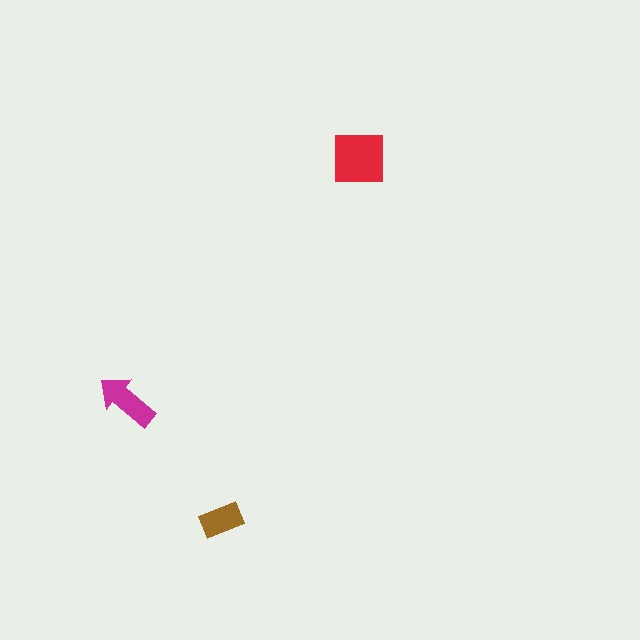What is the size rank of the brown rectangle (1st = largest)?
3rd.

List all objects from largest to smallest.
The red square, the magenta arrow, the brown rectangle.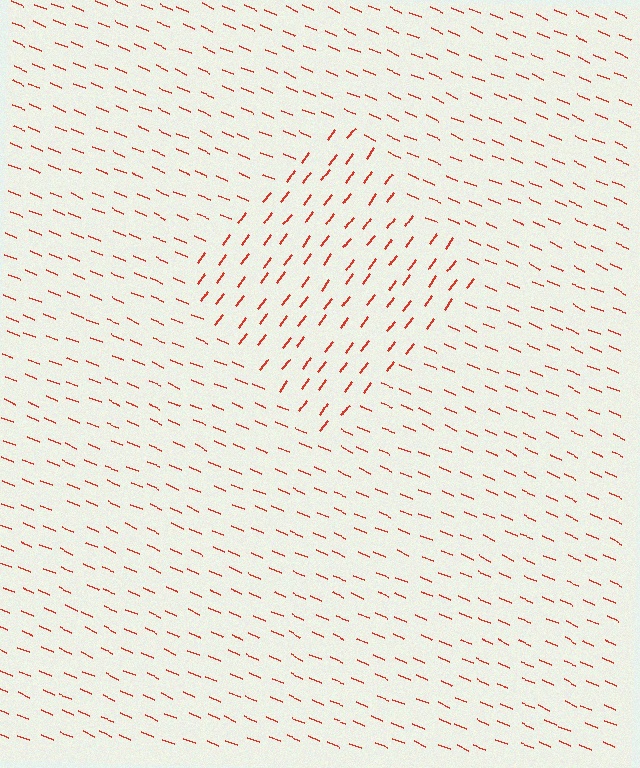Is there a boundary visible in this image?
Yes, there is a texture boundary formed by a change in line orientation.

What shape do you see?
I see a diamond.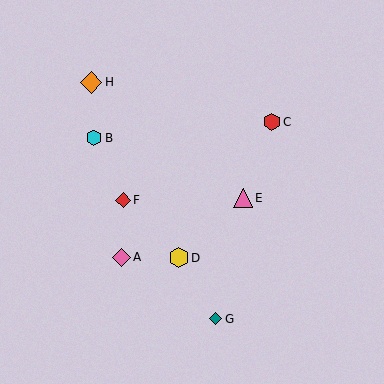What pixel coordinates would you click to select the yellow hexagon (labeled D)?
Click at (179, 258) to select the yellow hexagon D.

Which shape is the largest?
The orange diamond (labeled H) is the largest.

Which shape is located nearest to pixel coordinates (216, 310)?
The teal diamond (labeled G) at (216, 319) is nearest to that location.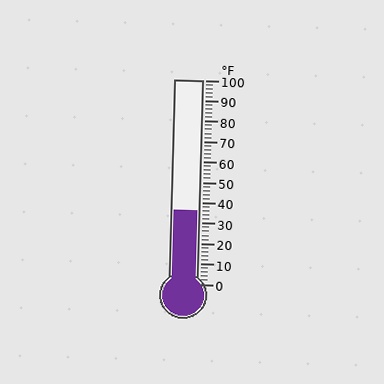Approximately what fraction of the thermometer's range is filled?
The thermometer is filled to approximately 35% of its range.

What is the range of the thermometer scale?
The thermometer scale ranges from 0°F to 100°F.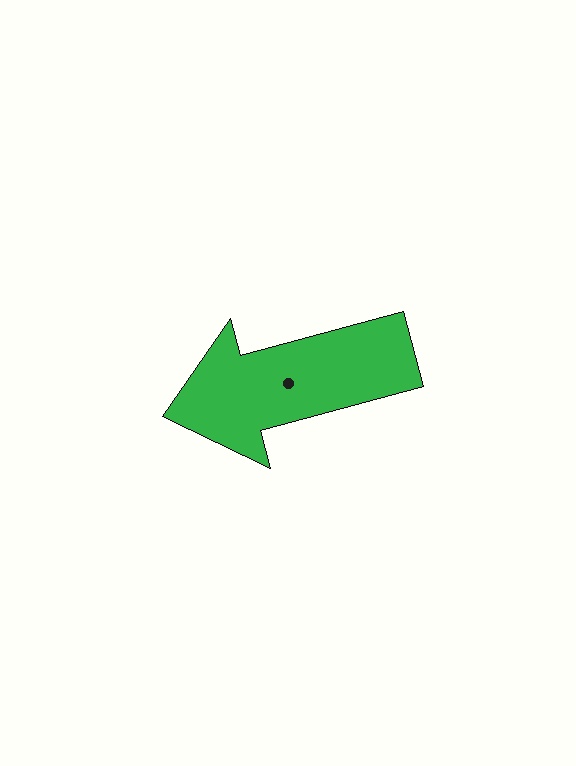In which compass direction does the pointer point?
West.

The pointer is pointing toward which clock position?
Roughly 8 o'clock.